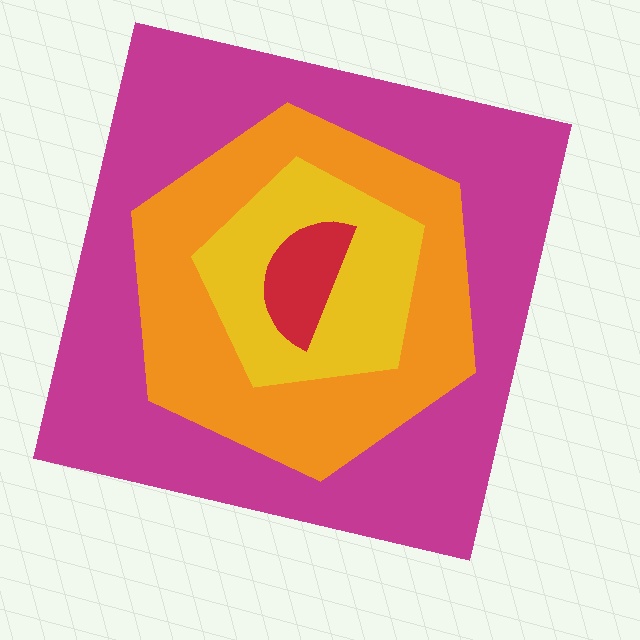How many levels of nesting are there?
4.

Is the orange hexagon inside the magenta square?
Yes.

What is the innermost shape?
The red semicircle.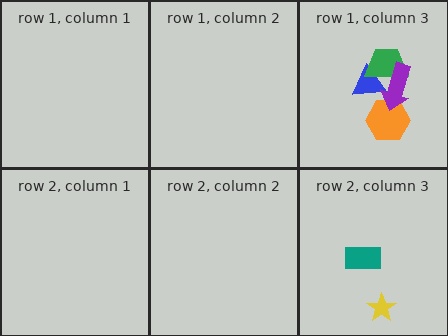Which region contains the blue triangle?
The row 1, column 3 region.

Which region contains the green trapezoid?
The row 1, column 3 region.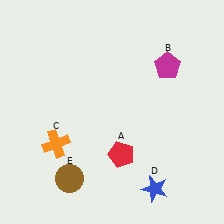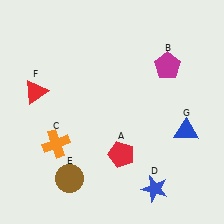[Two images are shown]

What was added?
A red triangle (F), a blue triangle (G) were added in Image 2.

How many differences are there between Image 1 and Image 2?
There are 2 differences between the two images.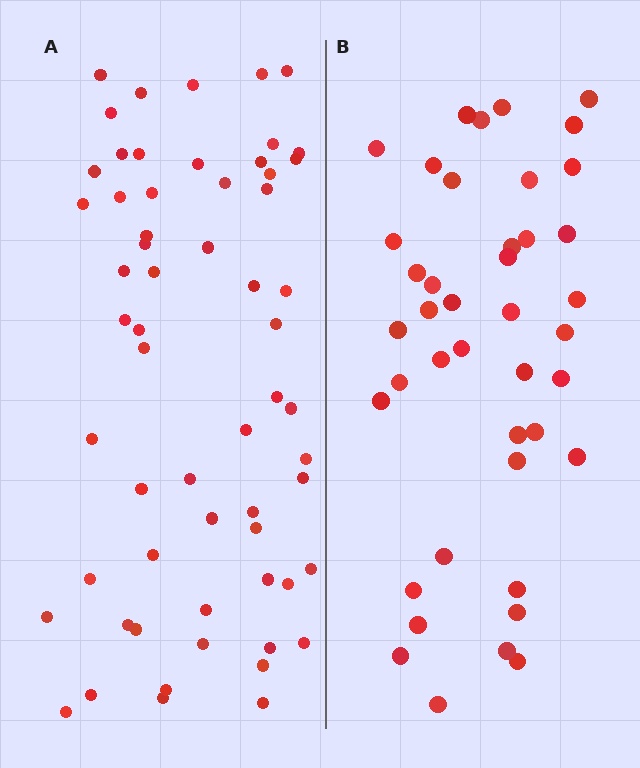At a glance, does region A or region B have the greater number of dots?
Region A (the left region) has more dots.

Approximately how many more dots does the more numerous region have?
Region A has approximately 20 more dots than region B.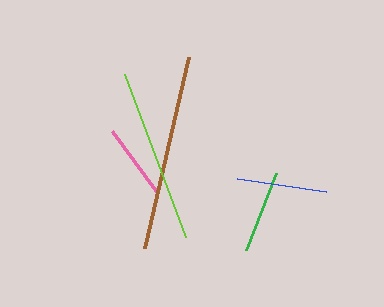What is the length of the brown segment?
The brown segment is approximately 196 pixels long.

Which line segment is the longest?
The brown line is the longest at approximately 196 pixels.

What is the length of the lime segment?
The lime segment is approximately 174 pixels long.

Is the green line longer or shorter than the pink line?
The green line is longer than the pink line.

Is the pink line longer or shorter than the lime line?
The lime line is longer than the pink line.